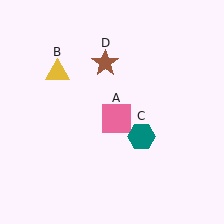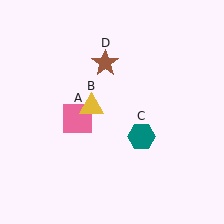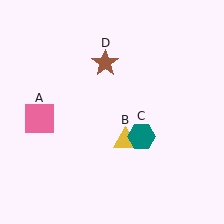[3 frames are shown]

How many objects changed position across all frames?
2 objects changed position: pink square (object A), yellow triangle (object B).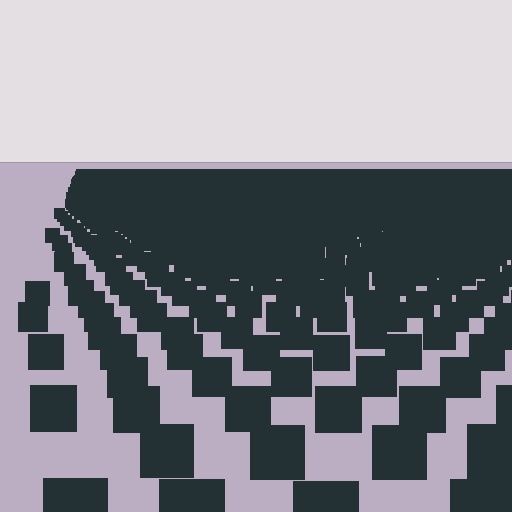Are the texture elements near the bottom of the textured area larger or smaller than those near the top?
Larger. Near the bottom, elements are closer to the viewer and appear at a bigger on-screen size.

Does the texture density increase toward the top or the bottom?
Density increases toward the top.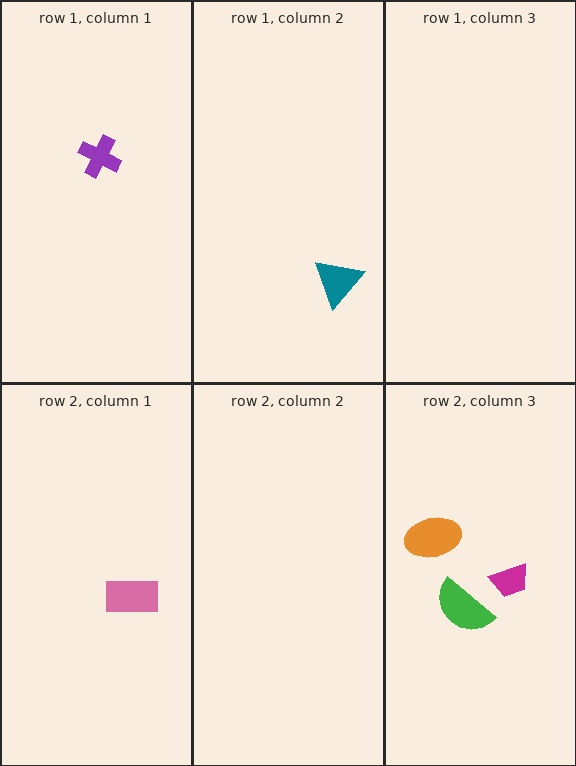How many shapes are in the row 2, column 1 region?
1.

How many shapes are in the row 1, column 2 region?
1.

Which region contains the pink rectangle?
The row 2, column 1 region.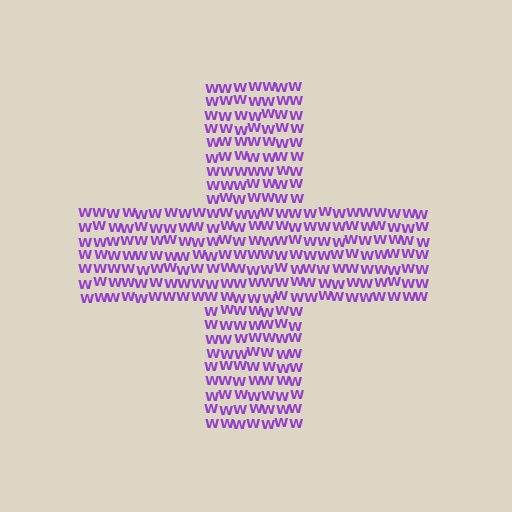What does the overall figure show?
The overall figure shows a cross.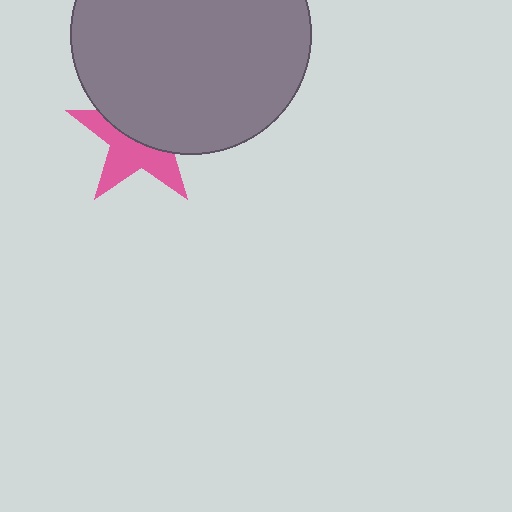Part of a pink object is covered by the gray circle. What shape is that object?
It is a star.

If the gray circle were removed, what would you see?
You would see the complete pink star.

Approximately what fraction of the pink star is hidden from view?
Roughly 52% of the pink star is hidden behind the gray circle.